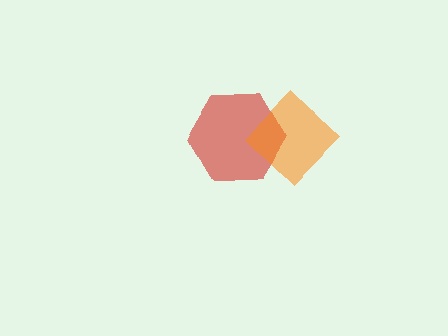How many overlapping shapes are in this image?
There are 2 overlapping shapes in the image.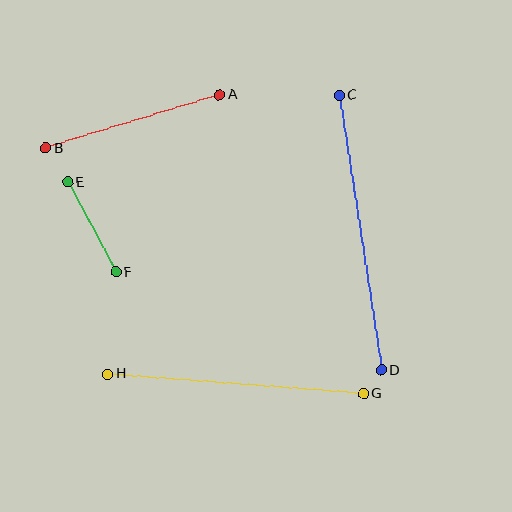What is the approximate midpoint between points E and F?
The midpoint is at approximately (92, 227) pixels.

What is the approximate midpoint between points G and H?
The midpoint is at approximately (236, 384) pixels.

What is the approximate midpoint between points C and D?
The midpoint is at approximately (360, 233) pixels.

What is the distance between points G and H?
The distance is approximately 257 pixels.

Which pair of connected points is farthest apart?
Points C and D are farthest apart.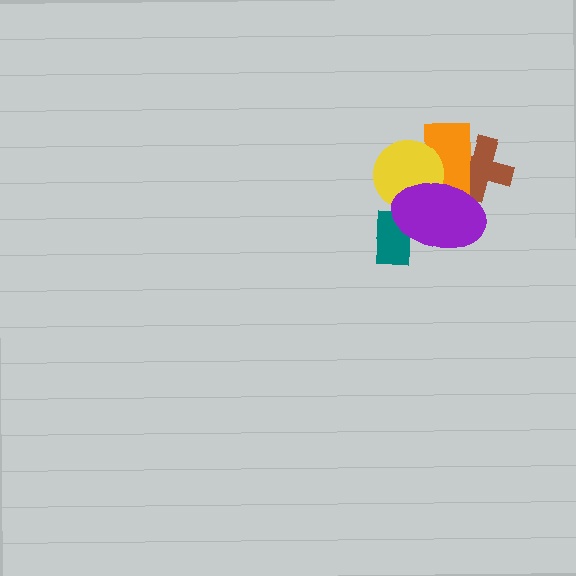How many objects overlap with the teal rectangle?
1 object overlaps with the teal rectangle.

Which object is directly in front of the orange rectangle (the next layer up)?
The yellow circle is directly in front of the orange rectangle.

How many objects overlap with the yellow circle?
2 objects overlap with the yellow circle.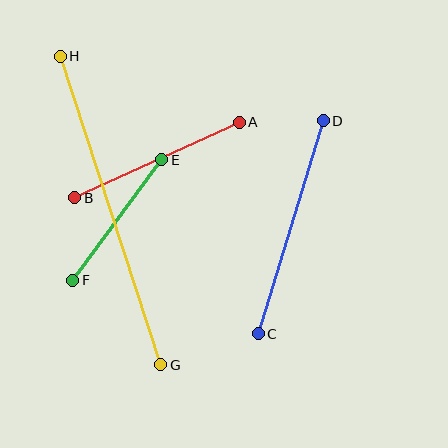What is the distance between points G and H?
The distance is approximately 324 pixels.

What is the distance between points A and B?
The distance is approximately 181 pixels.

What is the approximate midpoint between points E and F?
The midpoint is at approximately (117, 220) pixels.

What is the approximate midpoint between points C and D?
The midpoint is at approximately (291, 227) pixels.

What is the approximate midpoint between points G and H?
The midpoint is at approximately (110, 210) pixels.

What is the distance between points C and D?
The distance is approximately 223 pixels.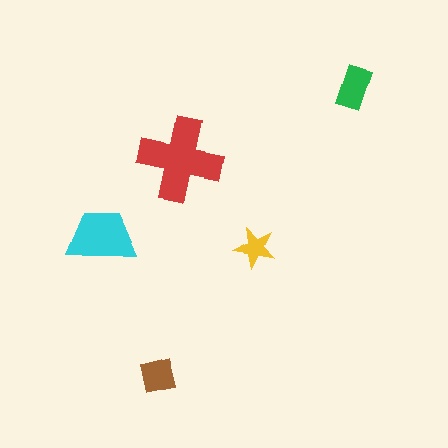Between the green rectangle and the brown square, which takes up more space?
The green rectangle.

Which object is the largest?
The red cross.